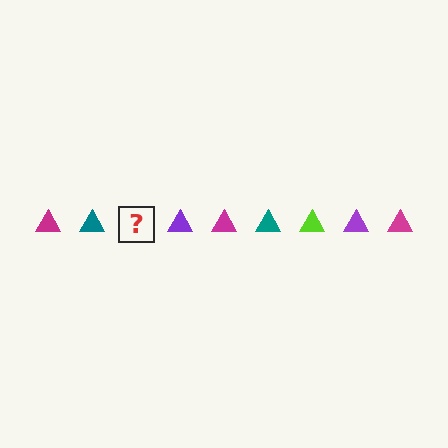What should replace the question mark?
The question mark should be replaced with a lime triangle.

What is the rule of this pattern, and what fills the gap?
The rule is that the pattern cycles through magenta, teal, lime, purple triangles. The gap should be filled with a lime triangle.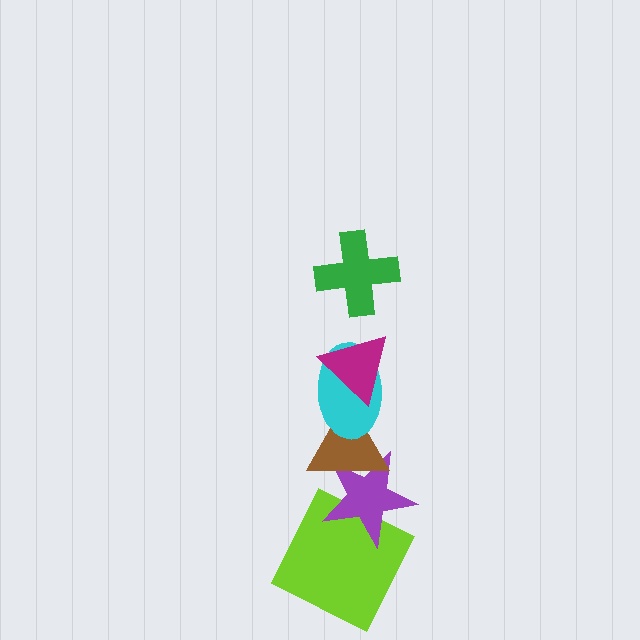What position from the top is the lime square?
The lime square is 6th from the top.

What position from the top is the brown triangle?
The brown triangle is 4th from the top.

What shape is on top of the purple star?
The brown triangle is on top of the purple star.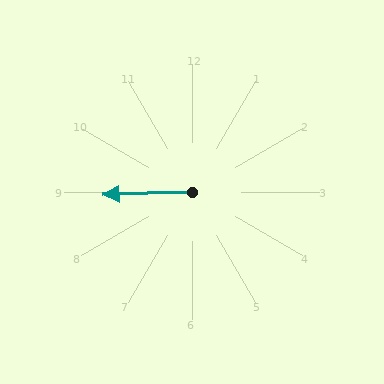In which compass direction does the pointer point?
West.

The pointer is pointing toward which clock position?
Roughly 9 o'clock.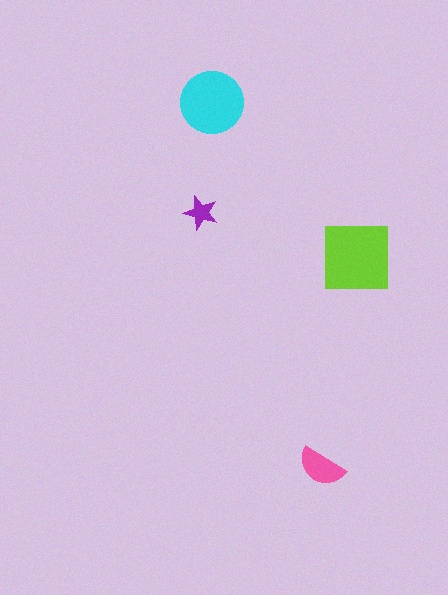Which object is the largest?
The lime square.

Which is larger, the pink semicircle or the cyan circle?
The cyan circle.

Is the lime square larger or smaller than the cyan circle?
Larger.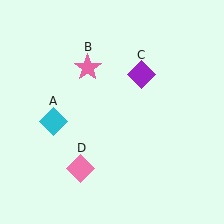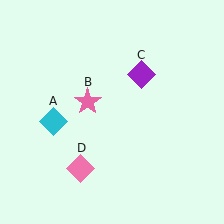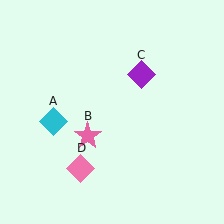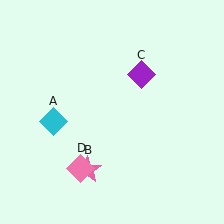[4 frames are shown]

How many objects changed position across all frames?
1 object changed position: pink star (object B).